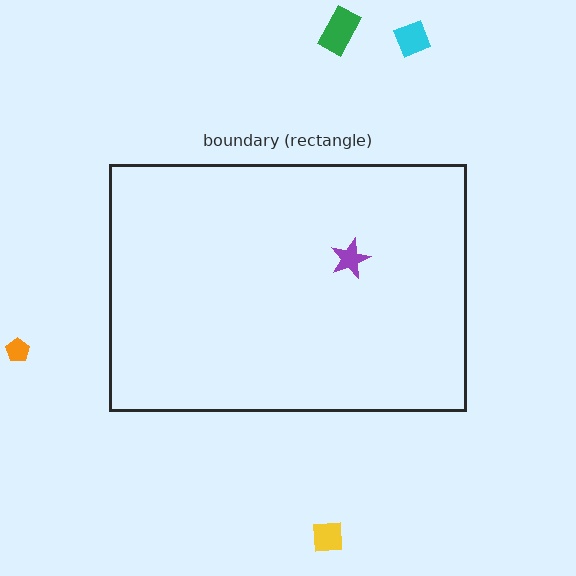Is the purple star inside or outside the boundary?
Inside.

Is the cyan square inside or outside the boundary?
Outside.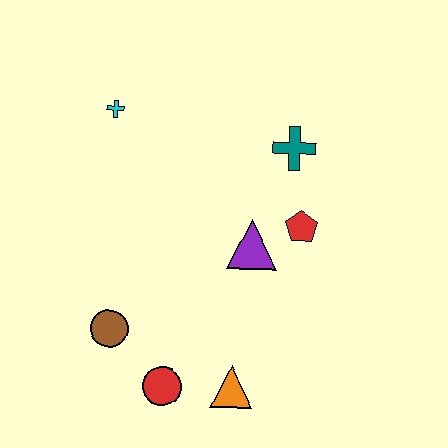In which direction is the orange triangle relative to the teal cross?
The orange triangle is below the teal cross.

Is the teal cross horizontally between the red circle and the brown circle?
No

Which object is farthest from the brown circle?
The teal cross is farthest from the brown circle.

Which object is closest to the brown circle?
The red circle is closest to the brown circle.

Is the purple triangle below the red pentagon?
Yes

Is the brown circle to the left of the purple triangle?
Yes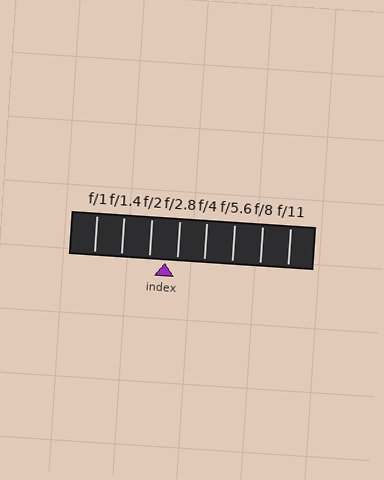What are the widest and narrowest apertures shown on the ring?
The widest aperture shown is f/1 and the narrowest is f/11.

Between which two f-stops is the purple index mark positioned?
The index mark is between f/2 and f/2.8.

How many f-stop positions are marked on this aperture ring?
There are 8 f-stop positions marked.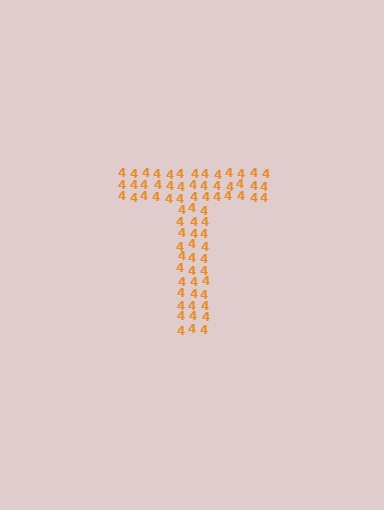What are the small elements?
The small elements are digit 4's.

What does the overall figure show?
The overall figure shows the letter T.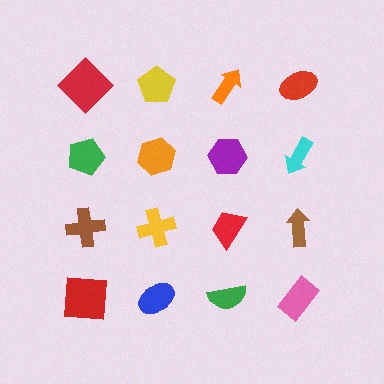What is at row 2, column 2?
An orange hexagon.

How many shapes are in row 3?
4 shapes.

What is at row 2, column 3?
A purple hexagon.